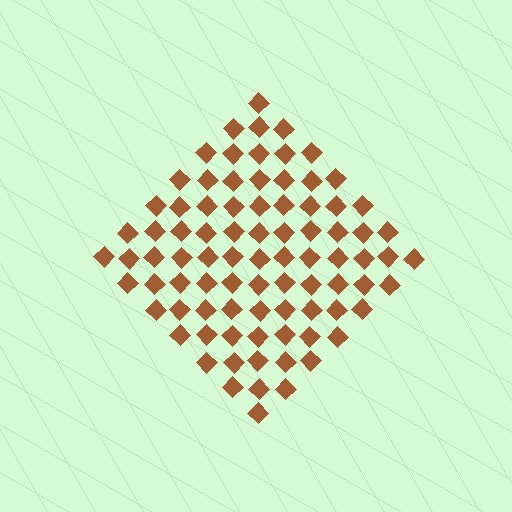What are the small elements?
The small elements are diamonds.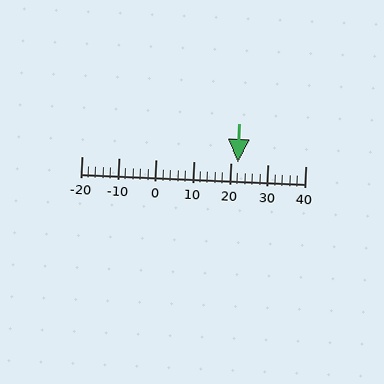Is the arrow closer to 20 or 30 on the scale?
The arrow is closer to 20.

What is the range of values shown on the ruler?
The ruler shows values from -20 to 40.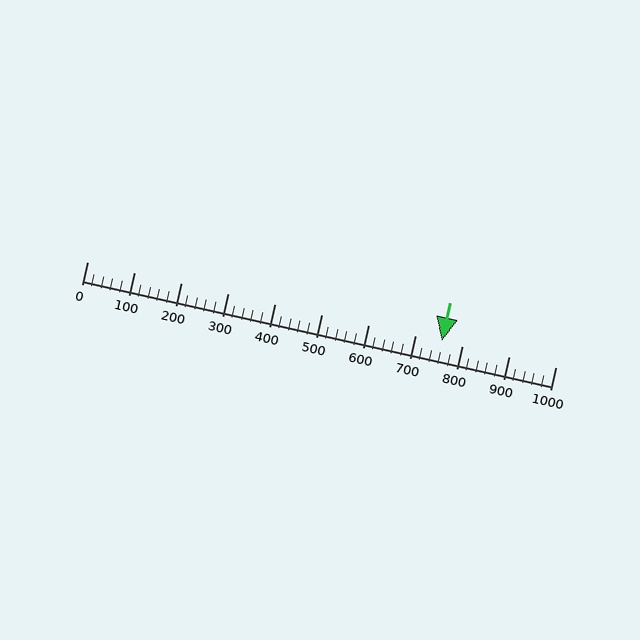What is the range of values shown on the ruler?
The ruler shows values from 0 to 1000.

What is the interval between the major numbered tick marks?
The major tick marks are spaced 100 units apart.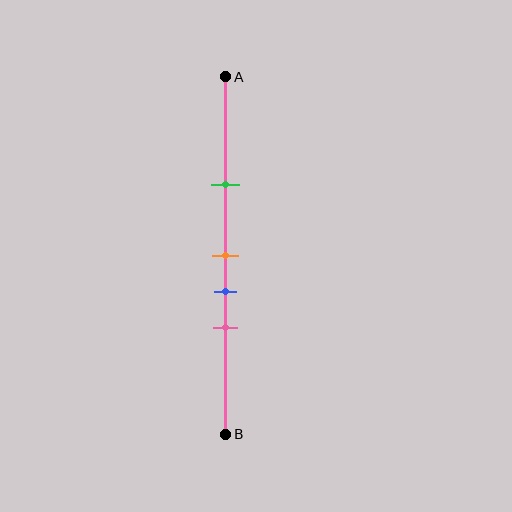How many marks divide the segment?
There are 4 marks dividing the segment.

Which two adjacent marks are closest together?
The orange and blue marks are the closest adjacent pair.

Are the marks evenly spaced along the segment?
No, the marks are not evenly spaced.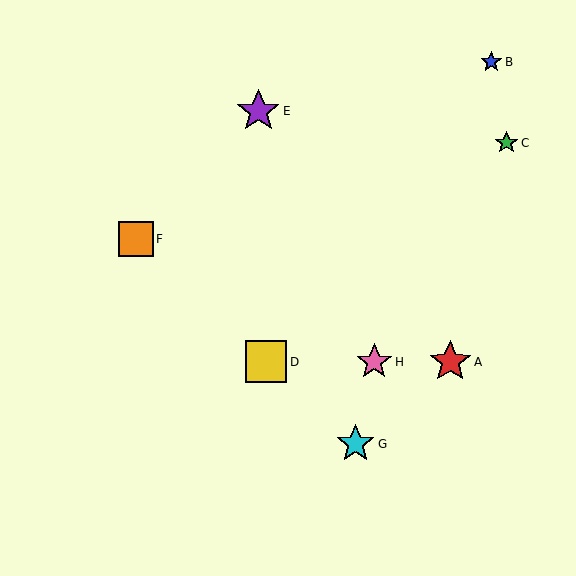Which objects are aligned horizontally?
Objects A, D, H are aligned horizontally.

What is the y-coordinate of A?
Object A is at y≈362.